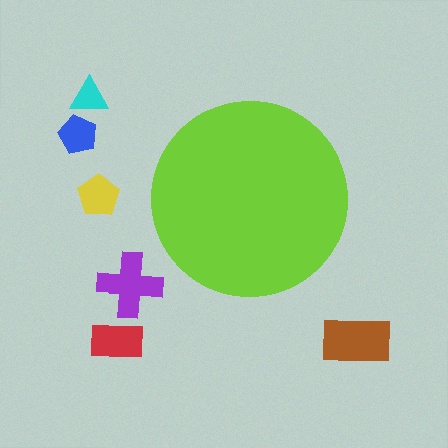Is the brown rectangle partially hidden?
No, the brown rectangle is fully visible.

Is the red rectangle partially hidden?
No, the red rectangle is fully visible.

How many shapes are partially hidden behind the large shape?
0 shapes are partially hidden.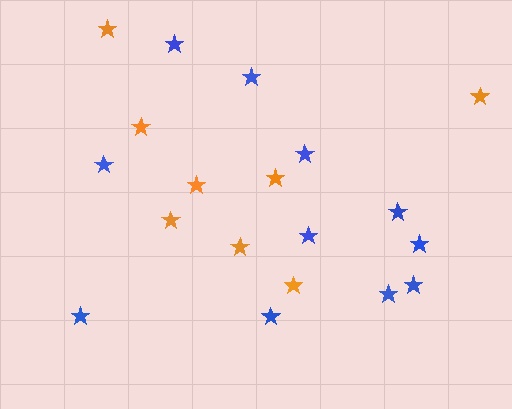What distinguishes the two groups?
There are 2 groups: one group of blue stars (11) and one group of orange stars (8).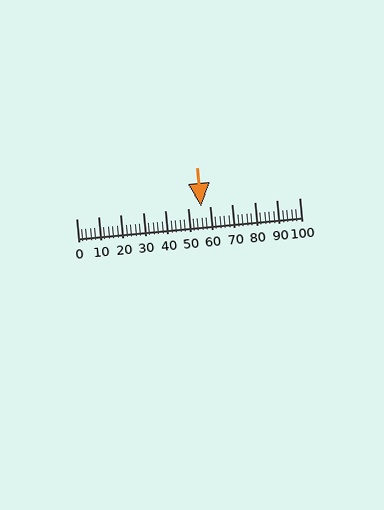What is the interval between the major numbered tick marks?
The major tick marks are spaced 10 units apart.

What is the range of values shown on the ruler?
The ruler shows values from 0 to 100.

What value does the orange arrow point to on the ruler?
The orange arrow points to approximately 56.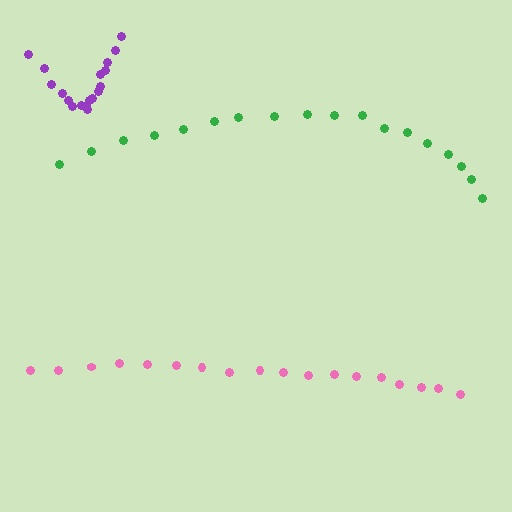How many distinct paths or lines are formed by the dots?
There are 3 distinct paths.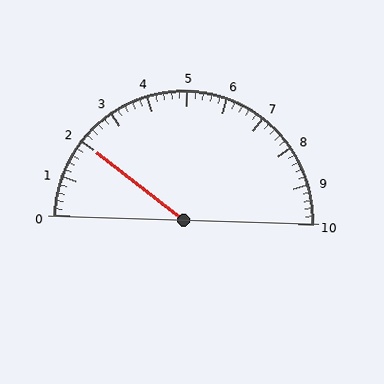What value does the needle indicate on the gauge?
The needle indicates approximately 2.0.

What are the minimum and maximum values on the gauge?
The gauge ranges from 0 to 10.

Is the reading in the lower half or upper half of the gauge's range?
The reading is in the lower half of the range (0 to 10).